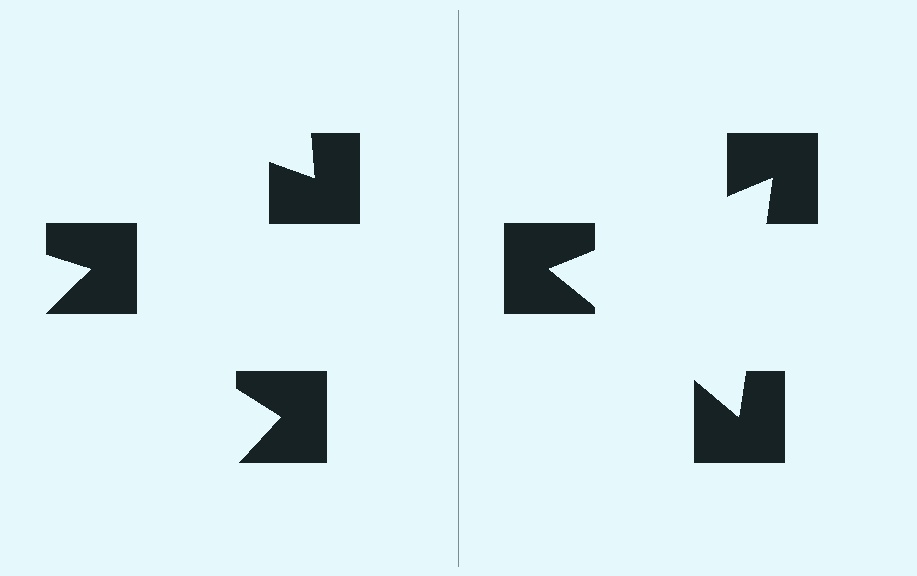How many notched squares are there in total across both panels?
6 — 3 on each side.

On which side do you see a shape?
An illusory triangle appears on the right side. On the left side the wedge cuts are rotated, so no coherent shape forms.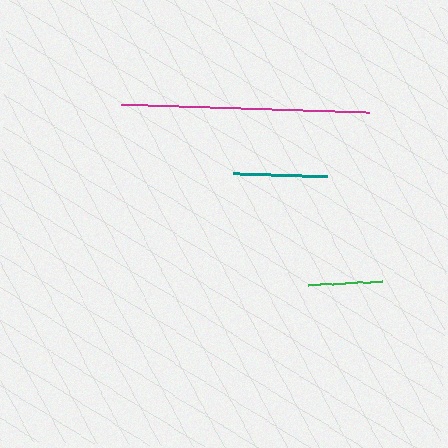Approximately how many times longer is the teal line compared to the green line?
The teal line is approximately 1.3 times the length of the green line.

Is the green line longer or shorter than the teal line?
The teal line is longer than the green line.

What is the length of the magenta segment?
The magenta segment is approximately 248 pixels long.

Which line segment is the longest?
The magenta line is the longest at approximately 248 pixels.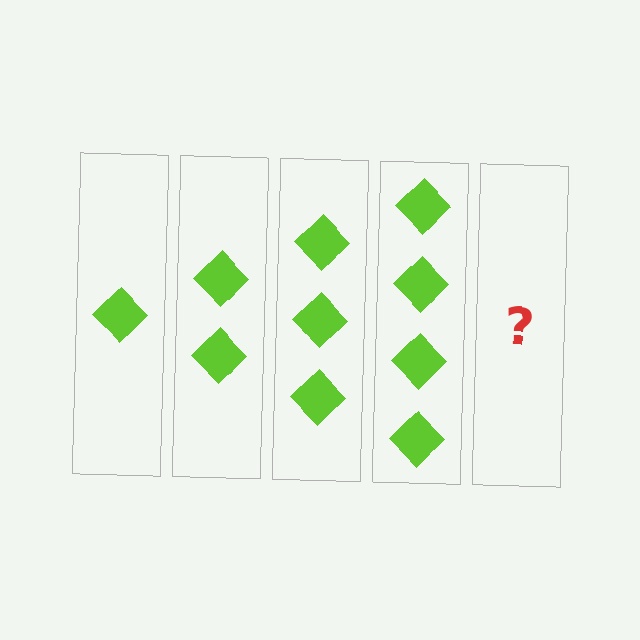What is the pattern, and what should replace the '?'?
The pattern is that each step adds one more diamond. The '?' should be 5 diamonds.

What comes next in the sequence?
The next element should be 5 diamonds.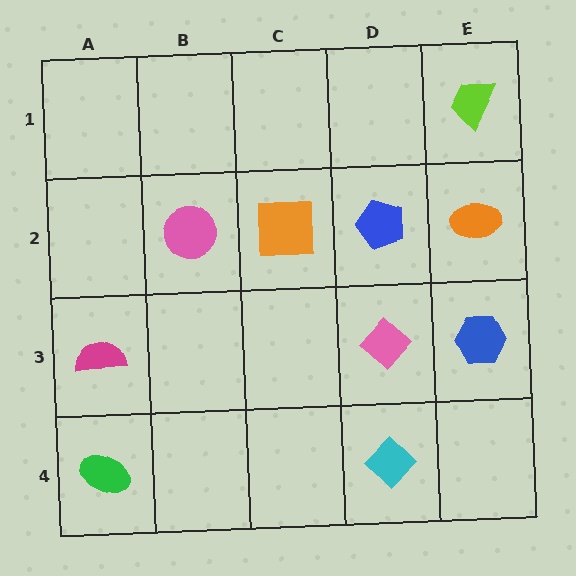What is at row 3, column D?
A pink diamond.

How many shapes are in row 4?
2 shapes.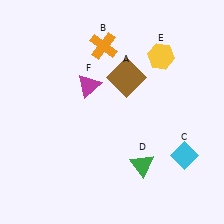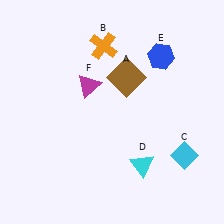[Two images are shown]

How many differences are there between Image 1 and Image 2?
There are 2 differences between the two images.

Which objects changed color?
D changed from green to cyan. E changed from yellow to blue.